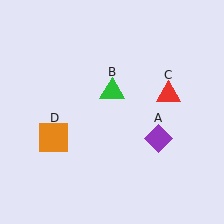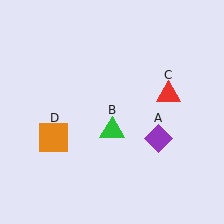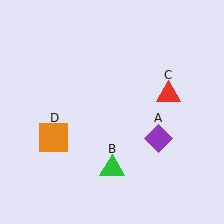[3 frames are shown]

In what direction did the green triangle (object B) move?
The green triangle (object B) moved down.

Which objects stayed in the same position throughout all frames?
Purple diamond (object A) and red triangle (object C) and orange square (object D) remained stationary.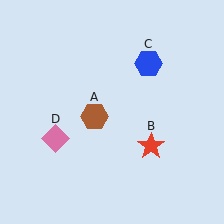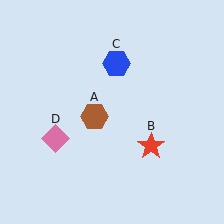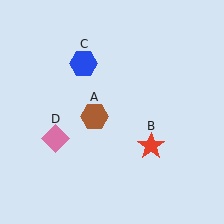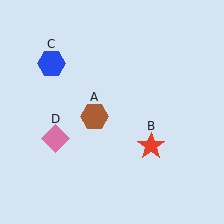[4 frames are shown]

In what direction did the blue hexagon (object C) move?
The blue hexagon (object C) moved left.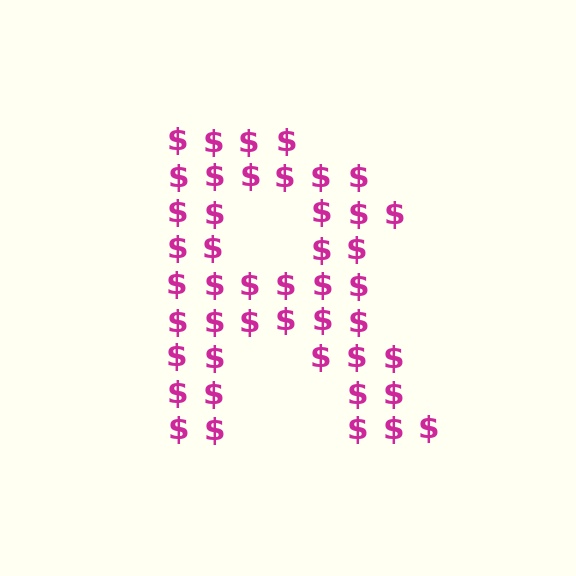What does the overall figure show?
The overall figure shows the letter R.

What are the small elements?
The small elements are dollar signs.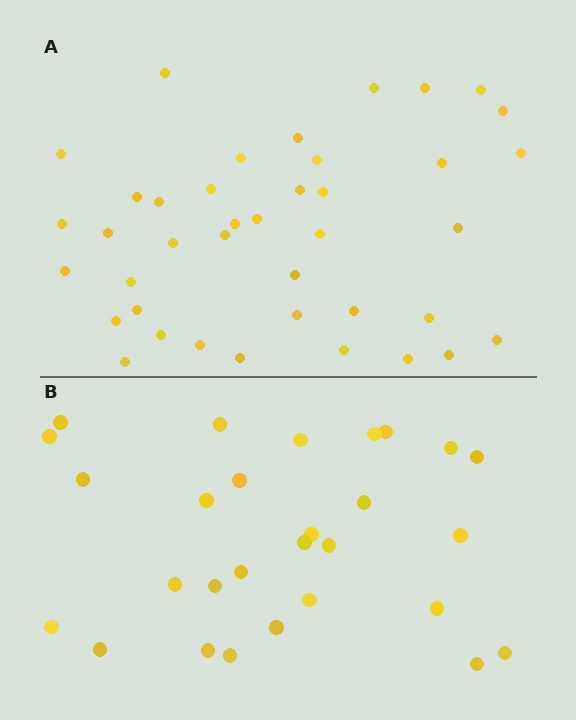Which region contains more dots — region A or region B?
Region A (the top region) has more dots.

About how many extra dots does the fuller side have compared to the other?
Region A has roughly 12 or so more dots than region B.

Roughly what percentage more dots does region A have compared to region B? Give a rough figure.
About 45% more.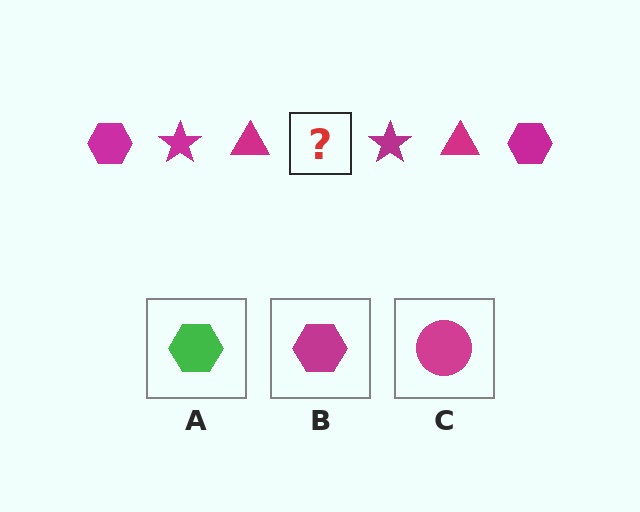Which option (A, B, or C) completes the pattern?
B.